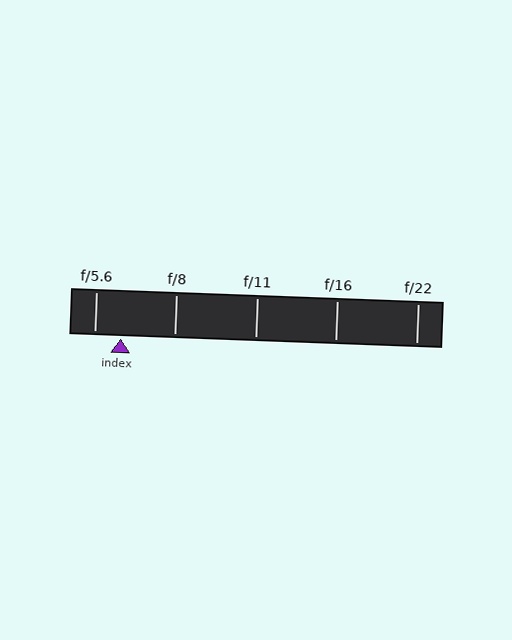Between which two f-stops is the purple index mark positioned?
The index mark is between f/5.6 and f/8.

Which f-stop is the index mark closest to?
The index mark is closest to f/5.6.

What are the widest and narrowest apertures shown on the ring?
The widest aperture shown is f/5.6 and the narrowest is f/22.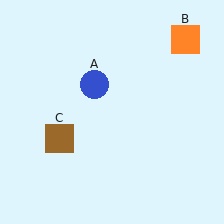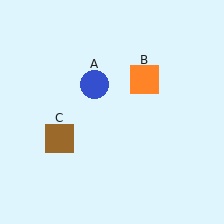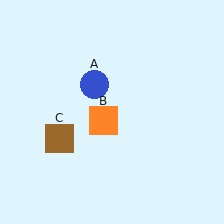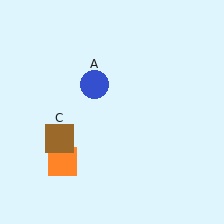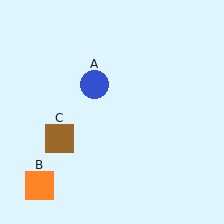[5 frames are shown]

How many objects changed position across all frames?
1 object changed position: orange square (object B).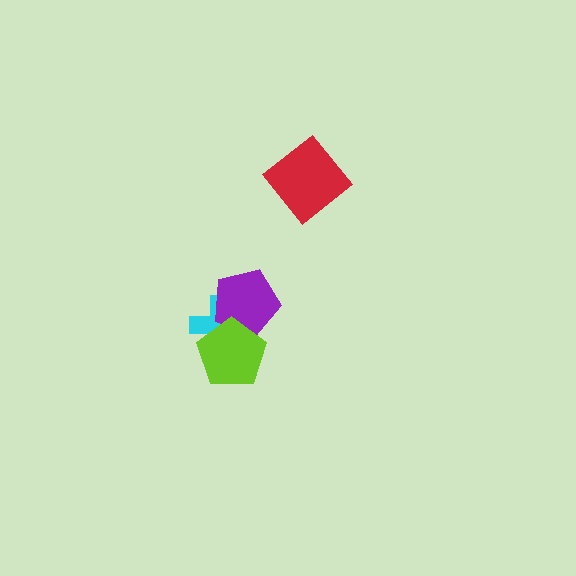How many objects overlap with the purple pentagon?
2 objects overlap with the purple pentagon.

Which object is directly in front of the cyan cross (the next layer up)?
The purple pentagon is directly in front of the cyan cross.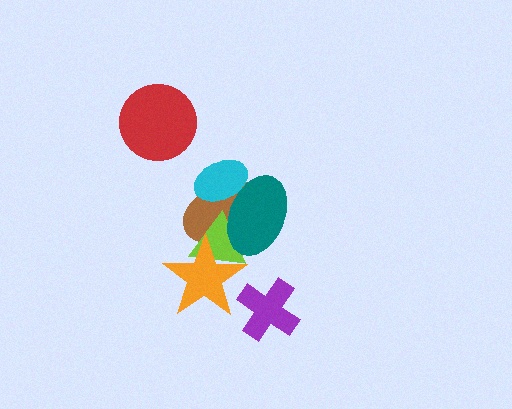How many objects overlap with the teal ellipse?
3 objects overlap with the teal ellipse.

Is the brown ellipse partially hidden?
Yes, it is partially covered by another shape.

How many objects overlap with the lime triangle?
3 objects overlap with the lime triangle.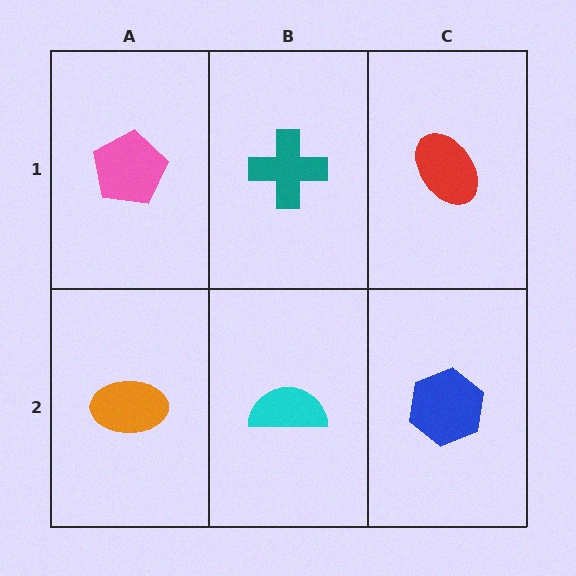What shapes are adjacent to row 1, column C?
A blue hexagon (row 2, column C), a teal cross (row 1, column B).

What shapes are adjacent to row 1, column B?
A cyan semicircle (row 2, column B), a pink pentagon (row 1, column A), a red ellipse (row 1, column C).